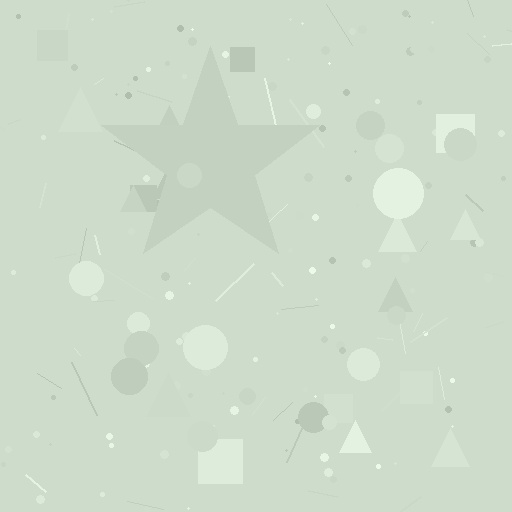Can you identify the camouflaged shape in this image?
The camouflaged shape is a star.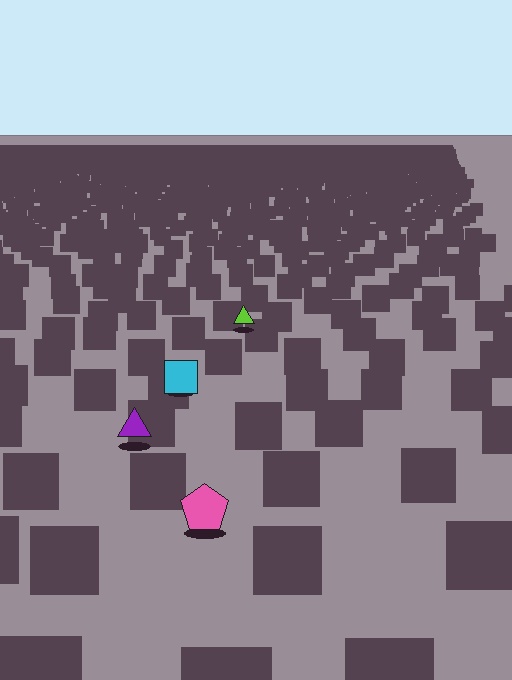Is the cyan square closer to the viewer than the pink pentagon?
No. The pink pentagon is closer — you can tell from the texture gradient: the ground texture is coarser near it.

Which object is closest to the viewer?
The pink pentagon is closest. The texture marks near it are larger and more spread out.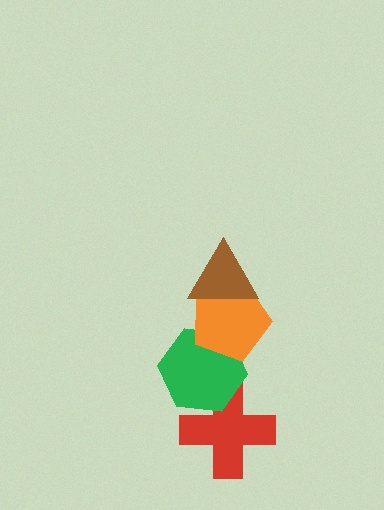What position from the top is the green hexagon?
The green hexagon is 3rd from the top.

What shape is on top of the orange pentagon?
The brown triangle is on top of the orange pentagon.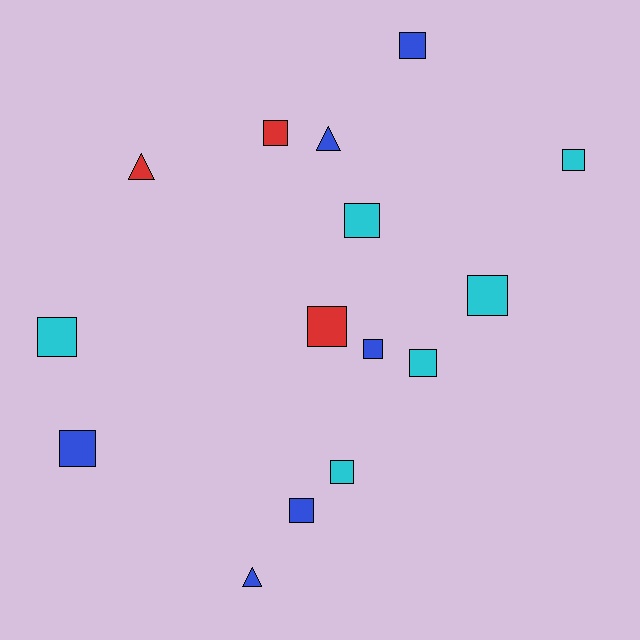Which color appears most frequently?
Blue, with 6 objects.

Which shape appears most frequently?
Square, with 12 objects.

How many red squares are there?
There are 2 red squares.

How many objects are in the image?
There are 15 objects.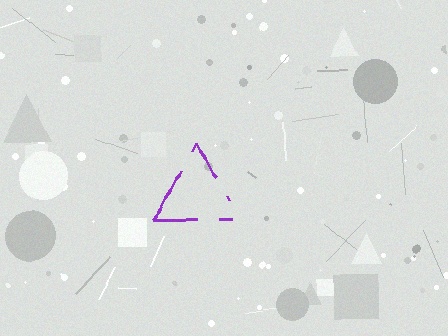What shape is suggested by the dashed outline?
The dashed outline suggests a triangle.